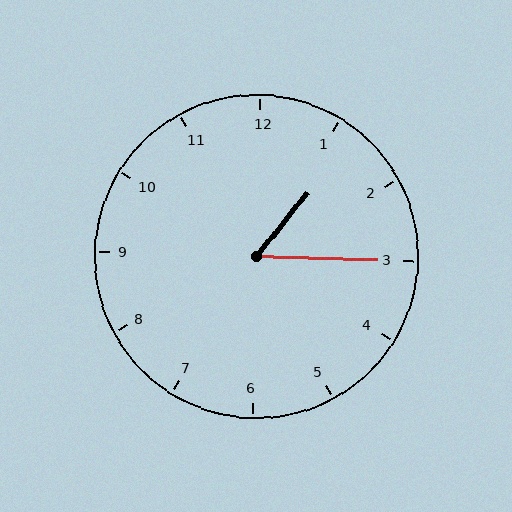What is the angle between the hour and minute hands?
Approximately 52 degrees.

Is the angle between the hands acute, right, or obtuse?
It is acute.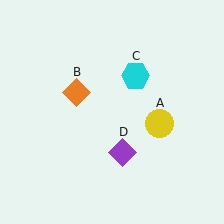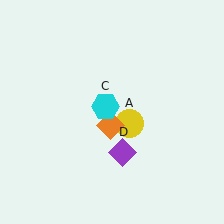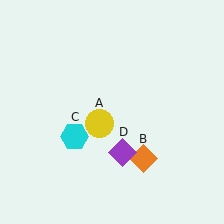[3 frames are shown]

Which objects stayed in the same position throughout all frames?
Purple diamond (object D) remained stationary.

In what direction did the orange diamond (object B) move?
The orange diamond (object B) moved down and to the right.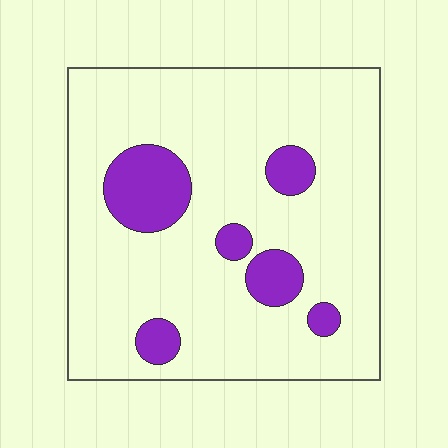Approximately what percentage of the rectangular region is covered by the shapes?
Approximately 15%.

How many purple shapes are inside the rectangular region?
6.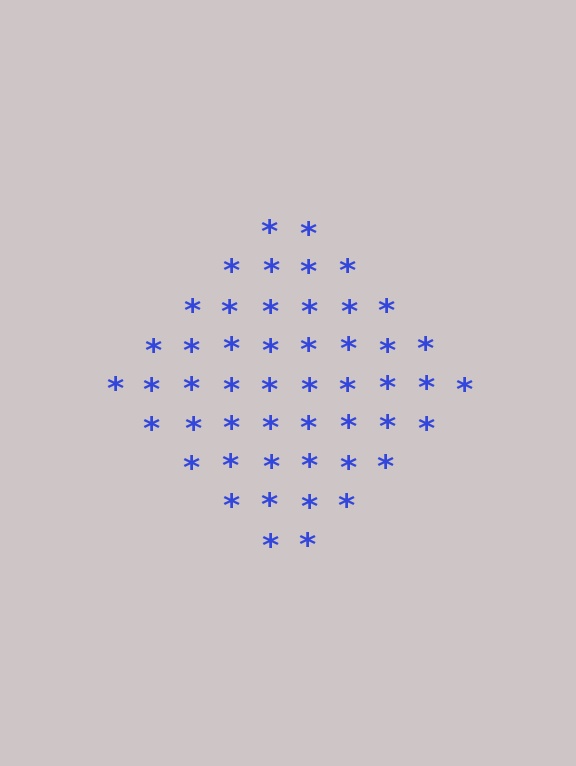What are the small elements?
The small elements are asterisks.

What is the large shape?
The large shape is a diamond.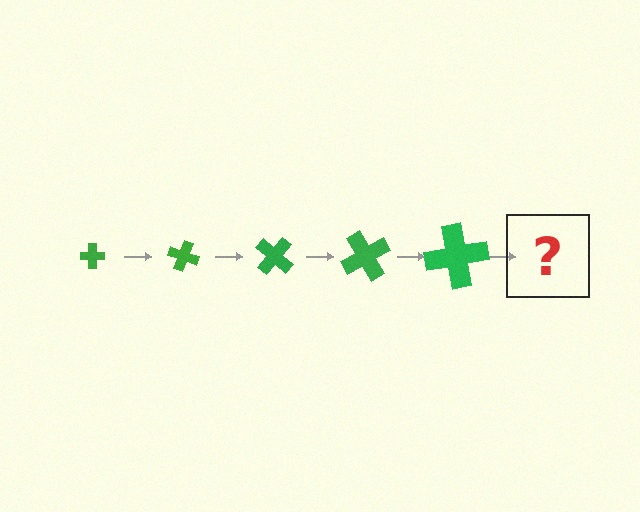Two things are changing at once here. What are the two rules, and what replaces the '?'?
The two rules are that the cross grows larger each step and it rotates 20 degrees each step. The '?' should be a cross, larger than the previous one and rotated 100 degrees from the start.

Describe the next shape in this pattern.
It should be a cross, larger than the previous one and rotated 100 degrees from the start.